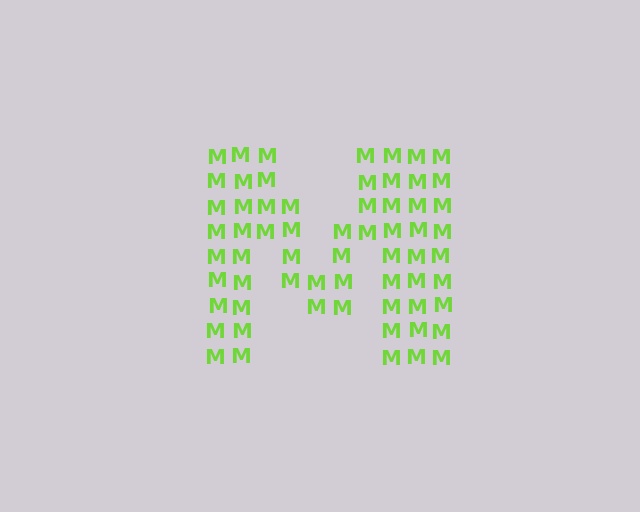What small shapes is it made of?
It is made of small letter M's.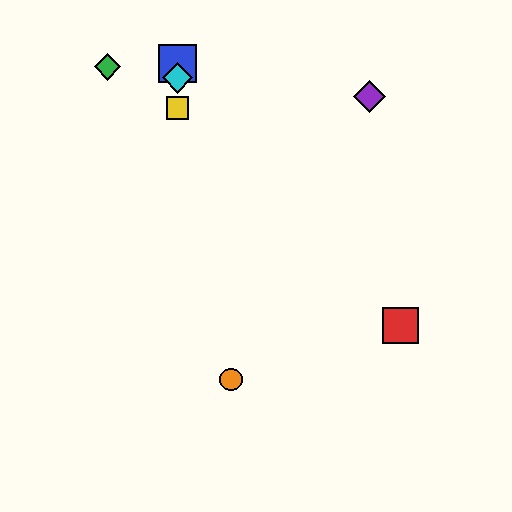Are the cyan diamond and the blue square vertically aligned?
Yes, both are at x≈178.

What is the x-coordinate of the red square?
The red square is at x≈401.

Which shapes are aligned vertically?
The blue square, the yellow square, the cyan diamond are aligned vertically.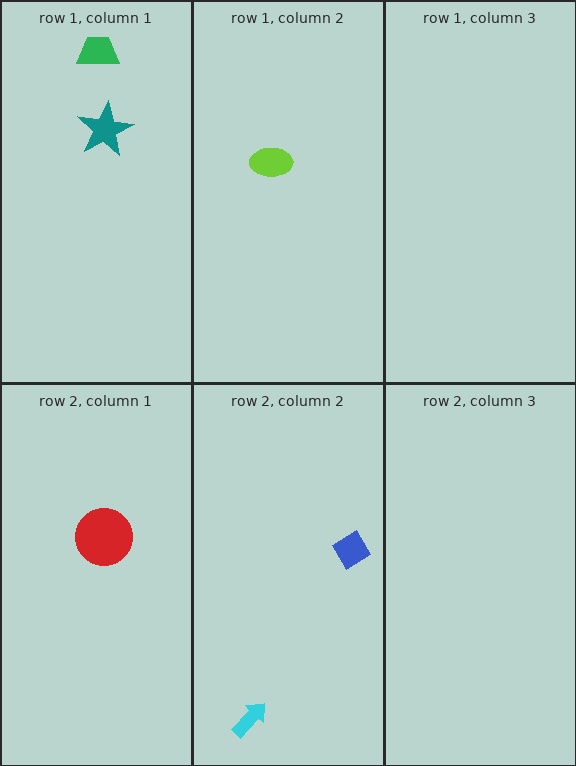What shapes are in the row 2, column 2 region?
The blue diamond, the cyan arrow.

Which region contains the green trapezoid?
The row 1, column 1 region.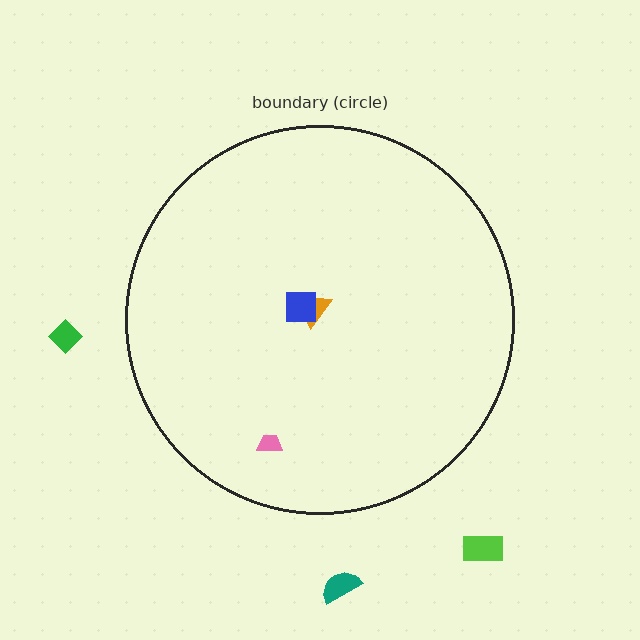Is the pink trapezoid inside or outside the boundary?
Inside.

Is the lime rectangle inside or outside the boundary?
Outside.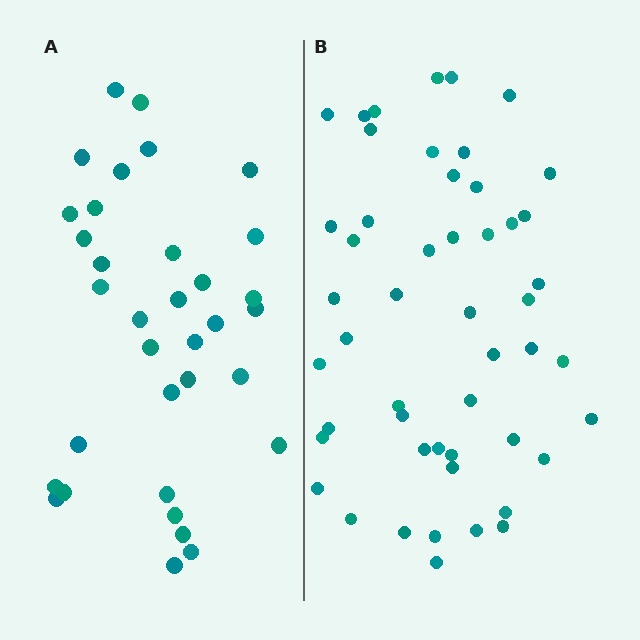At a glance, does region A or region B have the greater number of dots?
Region B (the right region) has more dots.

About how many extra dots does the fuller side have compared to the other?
Region B has approximately 15 more dots than region A.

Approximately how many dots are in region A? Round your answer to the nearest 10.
About 30 dots. (The exact count is 34, which rounds to 30.)